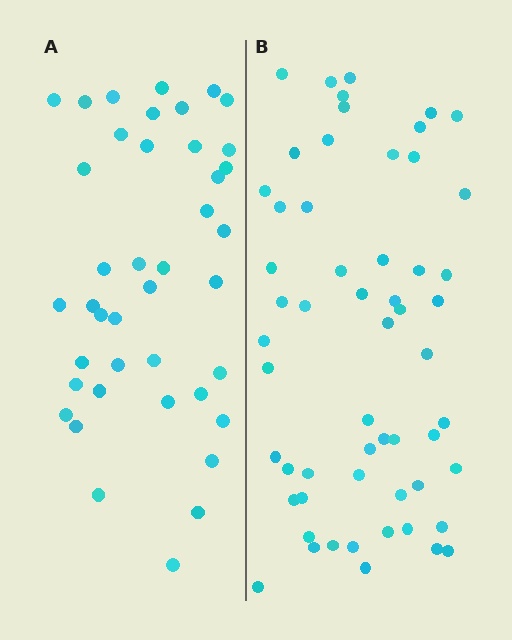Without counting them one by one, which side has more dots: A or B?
Region B (the right region) has more dots.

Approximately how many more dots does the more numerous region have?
Region B has approximately 15 more dots than region A.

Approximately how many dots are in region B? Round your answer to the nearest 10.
About 60 dots. (The exact count is 57, which rounds to 60.)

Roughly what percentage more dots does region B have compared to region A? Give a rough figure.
About 40% more.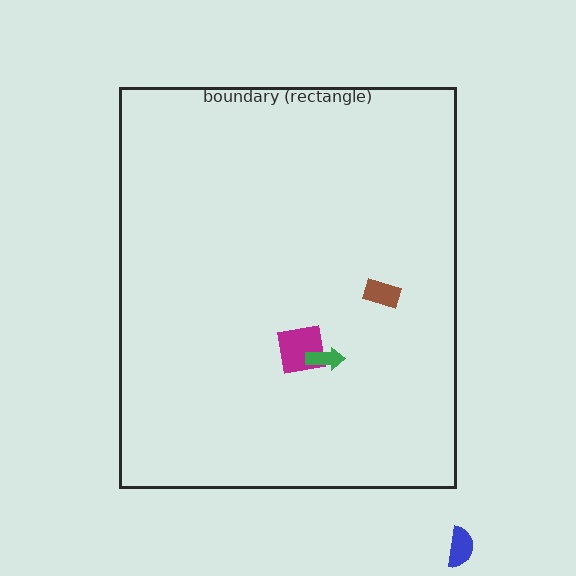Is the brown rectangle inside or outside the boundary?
Inside.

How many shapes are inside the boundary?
3 inside, 1 outside.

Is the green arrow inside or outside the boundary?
Inside.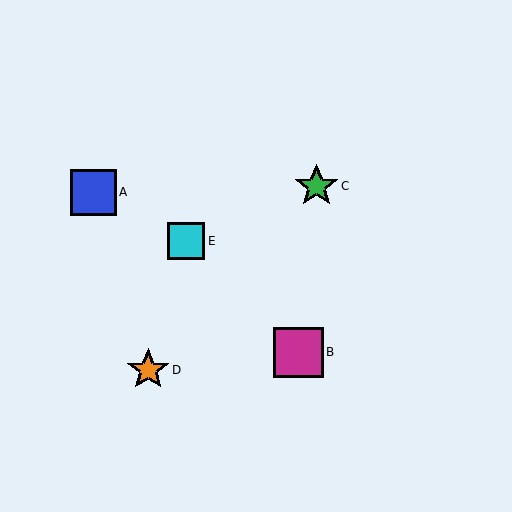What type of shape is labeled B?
Shape B is a magenta square.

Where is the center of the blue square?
The center of the blue square is at (93, 192).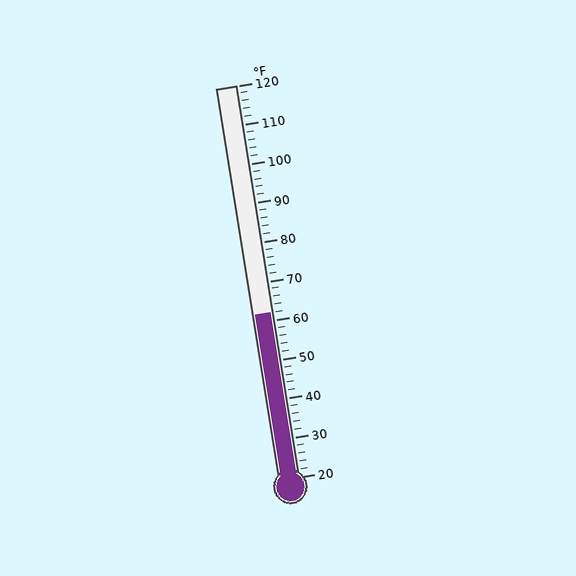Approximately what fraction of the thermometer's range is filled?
The thermometer is filled to approximately 40% of its range.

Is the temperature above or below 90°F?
The temperature is below 90°F.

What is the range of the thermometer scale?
The thermometer scale ranges from 20°F to 120°F.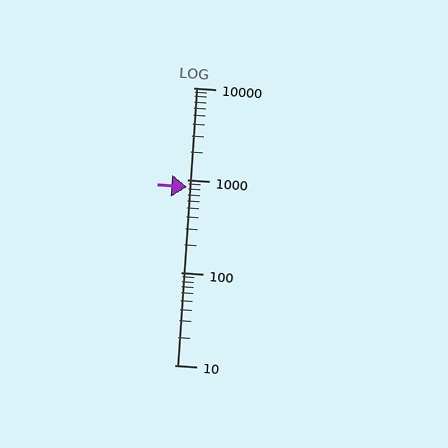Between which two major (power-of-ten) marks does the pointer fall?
The pointer is between 100 and 1000.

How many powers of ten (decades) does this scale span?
The scale spans 3 decades, from 10 to 10000.